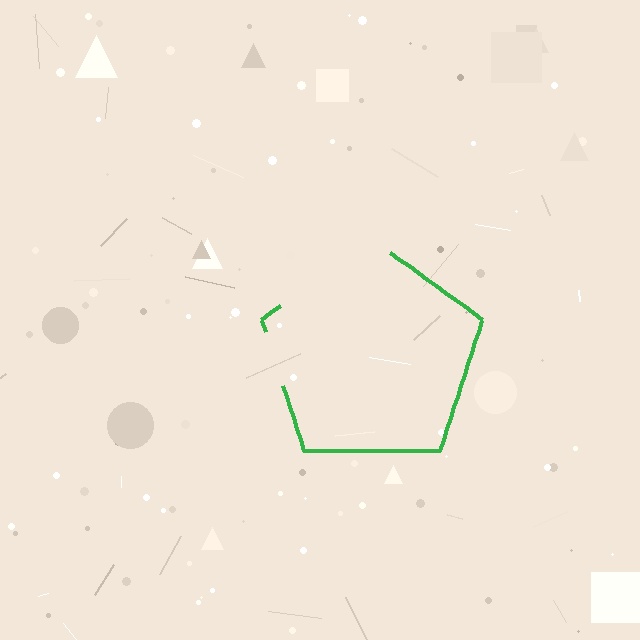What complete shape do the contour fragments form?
The contour fragments form a pentagon.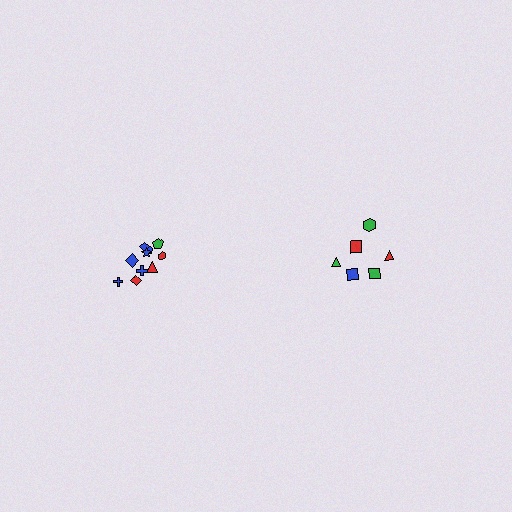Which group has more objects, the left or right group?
The left group.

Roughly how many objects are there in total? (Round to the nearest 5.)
Roughly 15 objects in total.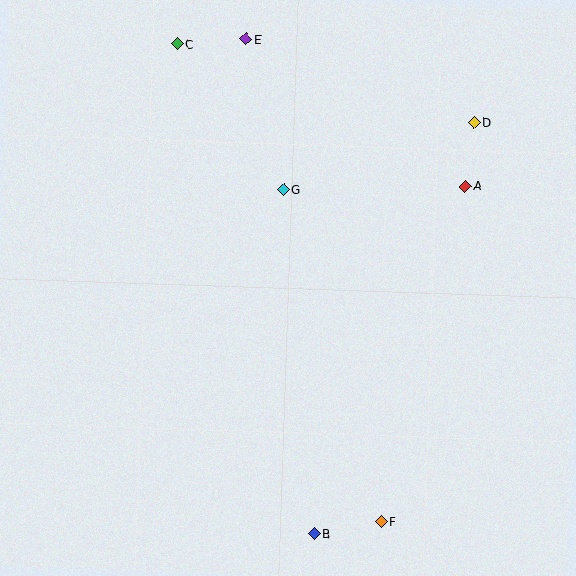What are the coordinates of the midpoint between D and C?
The midpoint between D and C is at (326, 83).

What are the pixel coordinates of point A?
Point A is at (465, 186).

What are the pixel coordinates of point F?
Point F is at (381, 521).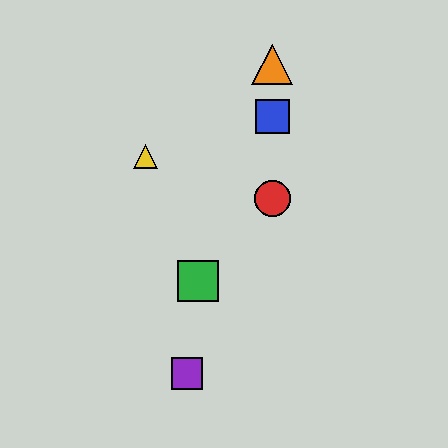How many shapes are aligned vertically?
3 shapes (the red circle, the blue square, the orange triangle) are aligned vertically.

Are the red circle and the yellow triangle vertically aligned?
No, the red circle is at x≈272 and the yellow triangle is at x≈146.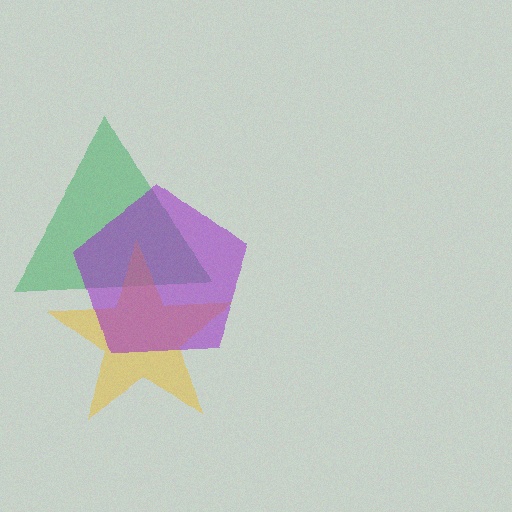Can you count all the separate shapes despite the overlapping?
Yes, there are 3 separate shapes.